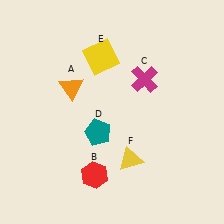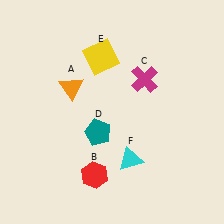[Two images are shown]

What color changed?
The triangle (F) changed from yellow in Image 1 to cyan in Image 2.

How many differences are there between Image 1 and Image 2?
There is 1 difference between the two images.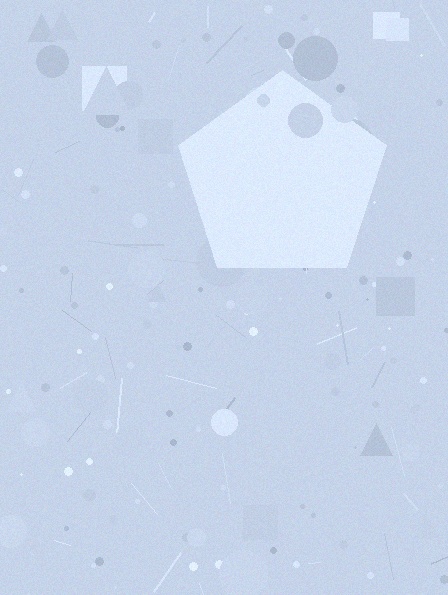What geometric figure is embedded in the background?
A pentagon is embedded in the background.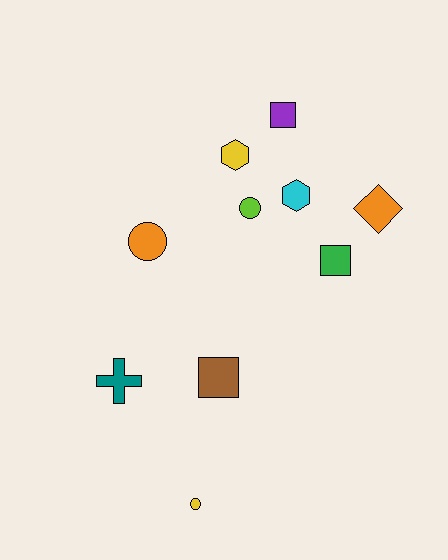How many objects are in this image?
There are 10 objects.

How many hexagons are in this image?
There are 2 hexagons.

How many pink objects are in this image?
There are no pink objects.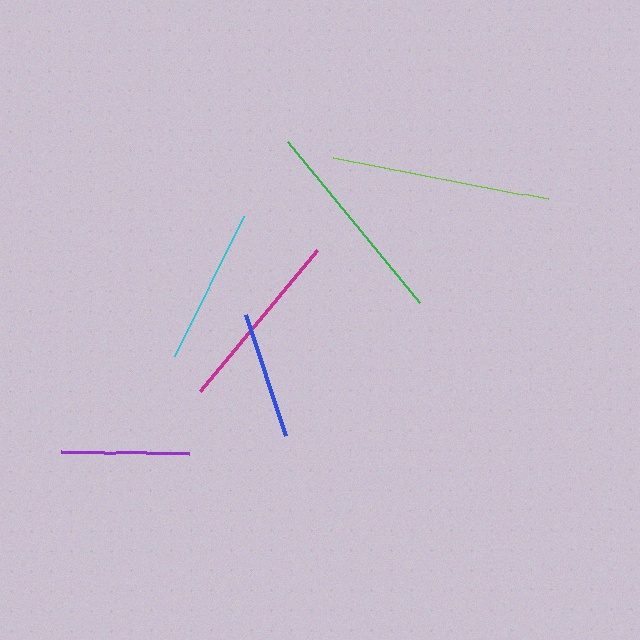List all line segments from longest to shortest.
From longest to shortest: lime, green, magenta, cyan, purple, blue.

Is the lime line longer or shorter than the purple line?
The lime line is longer than the purple line.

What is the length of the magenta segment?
The magenta segment is approximately 183 pixels long.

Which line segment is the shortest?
The blue line is the shortest at approximately 127 pixels.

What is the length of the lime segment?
The lime segment is approximately 219 pixels long.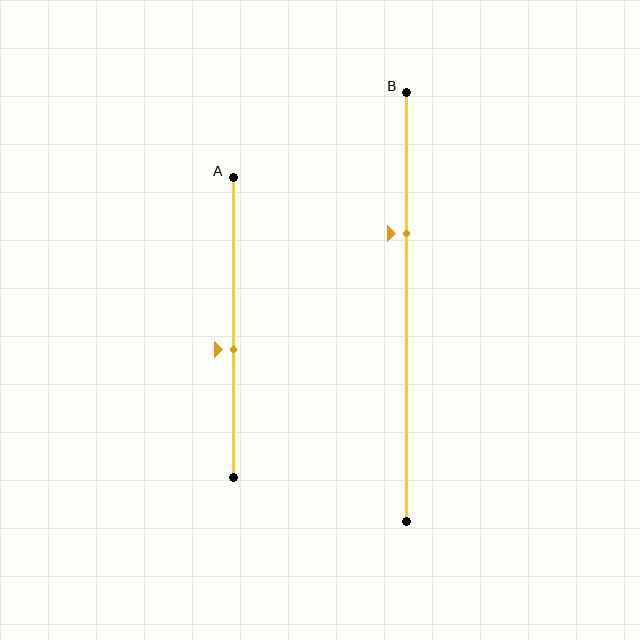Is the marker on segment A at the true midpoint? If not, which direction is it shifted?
No, the marker on segment A is shifted downward by about 7% of the segment length.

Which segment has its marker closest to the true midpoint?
Segment A has its marker closest to the true midpoint.